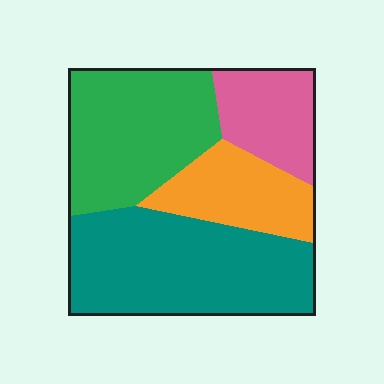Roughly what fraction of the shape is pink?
Pink covers roughly 15% of the shape.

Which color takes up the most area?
Teal, at roughly 40%.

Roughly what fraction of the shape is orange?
Orange covers 17% of the shape.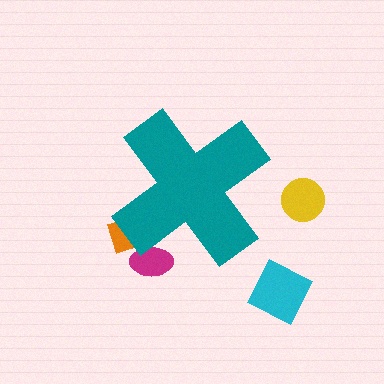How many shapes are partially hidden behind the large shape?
2 shapes are partially hidden.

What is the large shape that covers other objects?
A teal cross.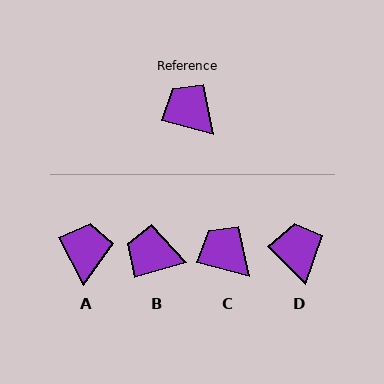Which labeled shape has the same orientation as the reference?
C.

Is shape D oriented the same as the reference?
No, it is off by about 31 degrees.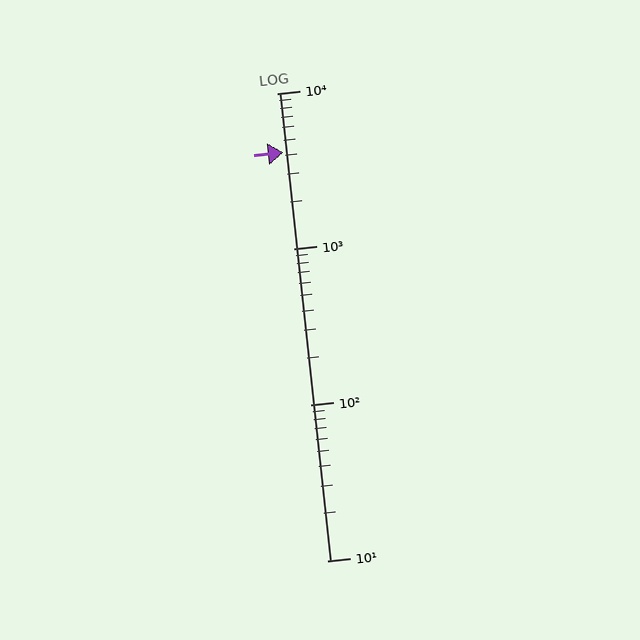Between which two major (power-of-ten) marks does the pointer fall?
The pointer is between 1000 and 10000.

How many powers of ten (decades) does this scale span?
The scale spans 3 decades, from 10 to 10000.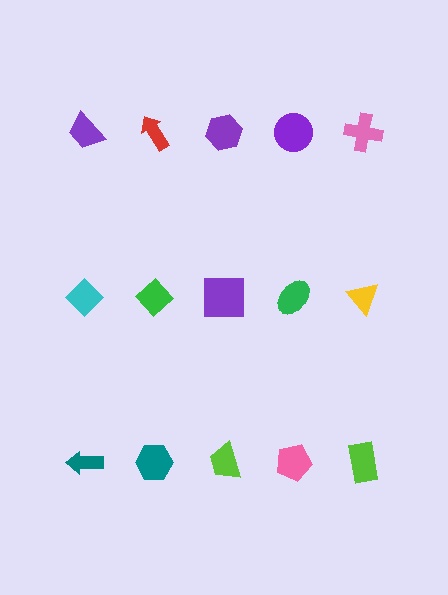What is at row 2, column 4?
A green ellipse.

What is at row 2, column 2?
A green diamond.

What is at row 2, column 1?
A cyan diamond.